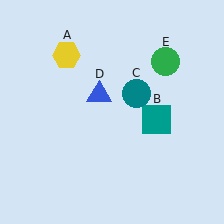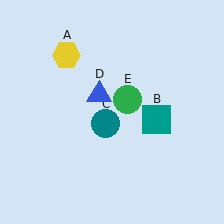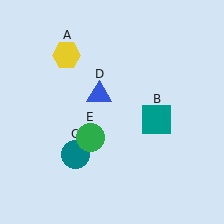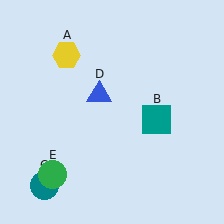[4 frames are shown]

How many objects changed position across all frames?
2 objects changed position: teal circle (object C), green circle (object E).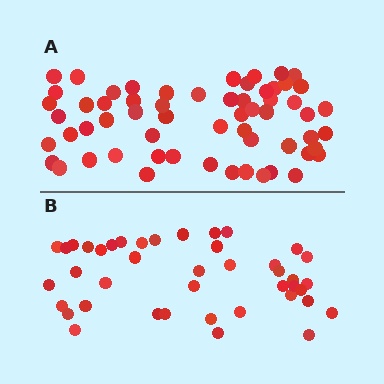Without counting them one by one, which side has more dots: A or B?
Region A (the top region) has more dots.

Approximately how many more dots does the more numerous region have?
Region A has approximately 20 more dots than region B.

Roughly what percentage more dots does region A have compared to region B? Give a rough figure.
About 45% more.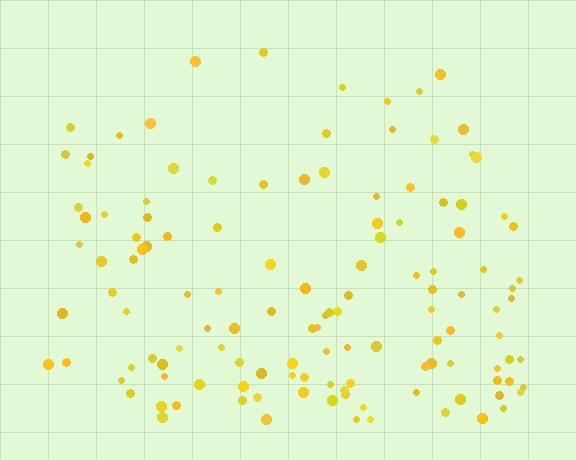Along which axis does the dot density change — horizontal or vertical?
Vertical.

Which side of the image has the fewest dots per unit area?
The top.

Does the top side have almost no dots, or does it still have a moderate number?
Still a moderate number, just noticeably fewer than the bottom.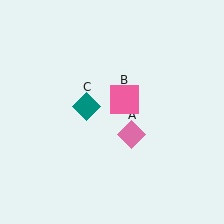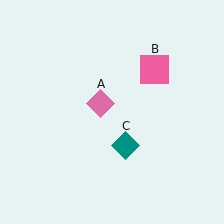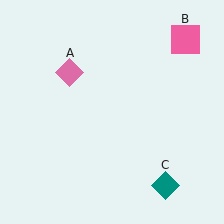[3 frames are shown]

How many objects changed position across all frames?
3 objects changed position: pink diamond (object A), pink square (object B), teal diamond (object C).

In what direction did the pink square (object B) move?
The pink square (object B) moved up and to the right.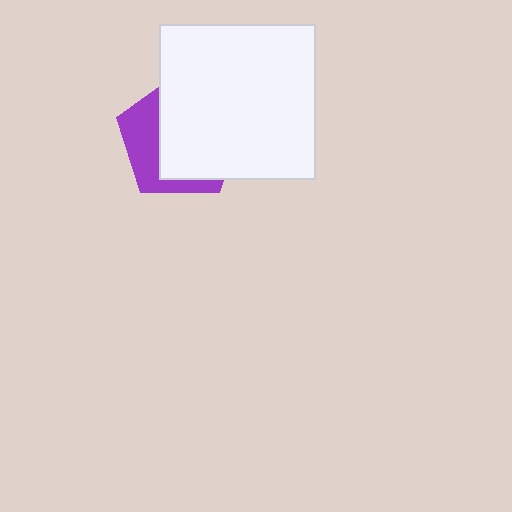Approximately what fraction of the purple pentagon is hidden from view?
Roughly 64% of the purple pentagon is hidden behind the white square.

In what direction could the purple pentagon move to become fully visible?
The purple pentagon could move left. That would shift it out from behind the white square entirely.